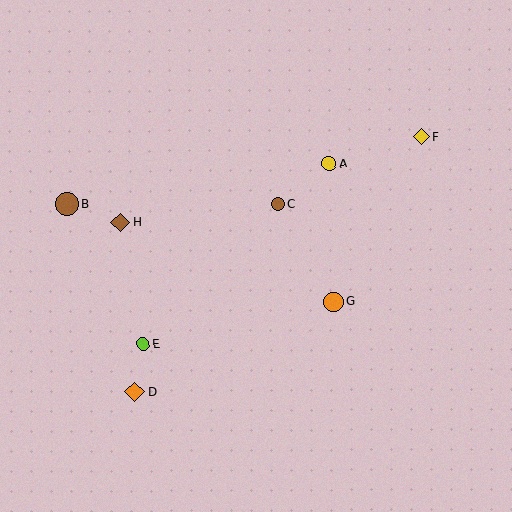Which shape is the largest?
The brown circle (labeled B) is the largest.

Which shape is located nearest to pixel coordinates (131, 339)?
The lime circle (labeled E) at (143, 344) is nearest to that location.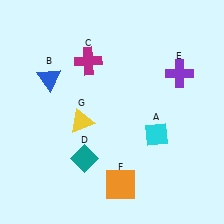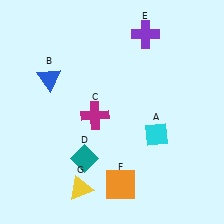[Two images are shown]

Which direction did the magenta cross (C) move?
The magenta cross (C) moved down.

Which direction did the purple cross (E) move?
The purple cross (E) moved up.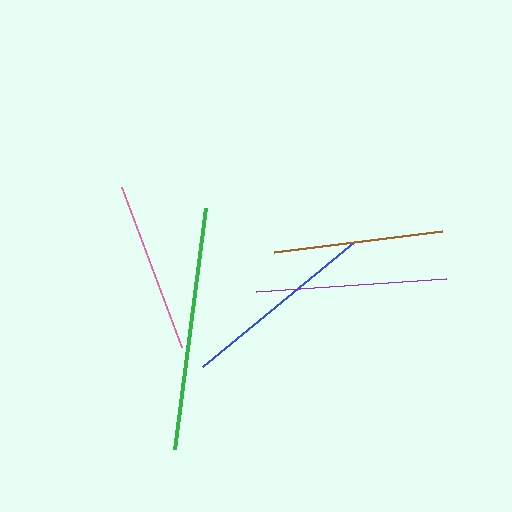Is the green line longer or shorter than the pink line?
The green line is longer than the pink line.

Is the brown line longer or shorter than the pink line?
The pink line is longer than the brown line.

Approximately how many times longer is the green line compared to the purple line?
The green line is approximately 1.3 times the length of the purple line.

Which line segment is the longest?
The green line is the longest at approximately 244 pixels.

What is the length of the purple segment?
The purple segment is approximately 191 pixels long.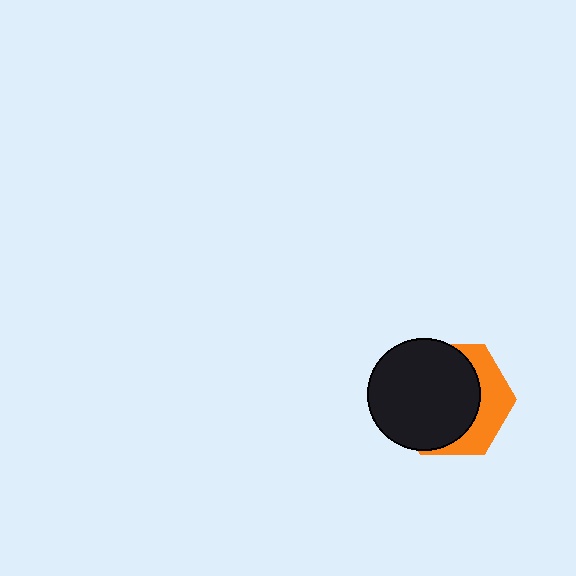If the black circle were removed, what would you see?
You would see the complete orange hexagon.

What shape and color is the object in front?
The object in front is a black circle.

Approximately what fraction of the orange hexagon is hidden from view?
Roughly 66% of the orange hexagon is hidden behind the black circle.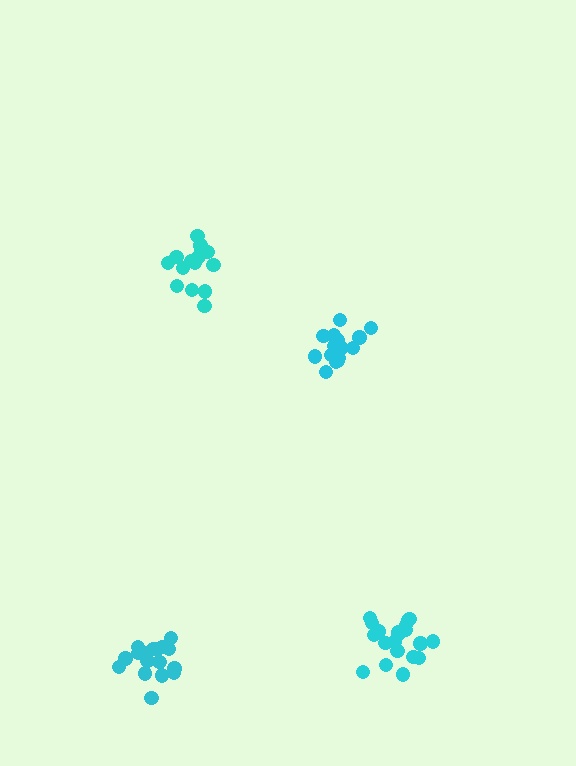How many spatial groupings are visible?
There are 4 spatial groupings.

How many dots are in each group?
Group 1: 17 dots, Group 2: 15 dots, Group 3: 16 dots, Group 4: 20 dots (68 total).